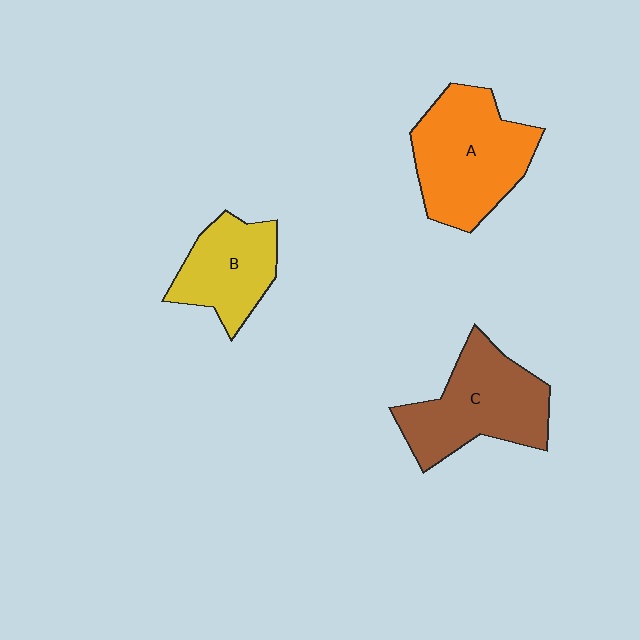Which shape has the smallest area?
Shape B (yellow).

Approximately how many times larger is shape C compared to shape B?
Approximately 1.4 times.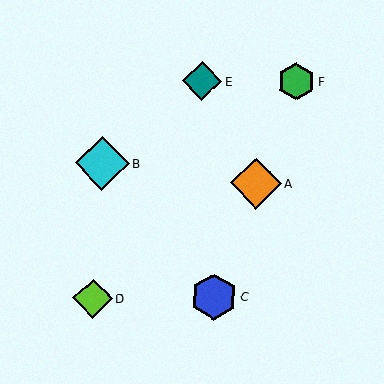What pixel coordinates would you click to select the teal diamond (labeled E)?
Click at (202, 81) to select the teal diamond E.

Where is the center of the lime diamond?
The center of the lime diamond is at (93, 298).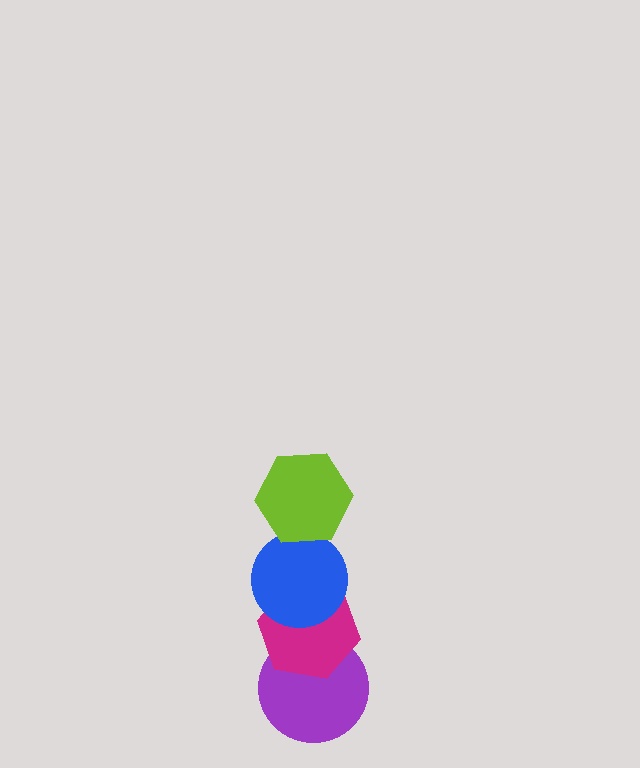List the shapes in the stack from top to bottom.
From top to bottom: the lime hexagon, the blue circle, the magenta hexagon, the purple circle.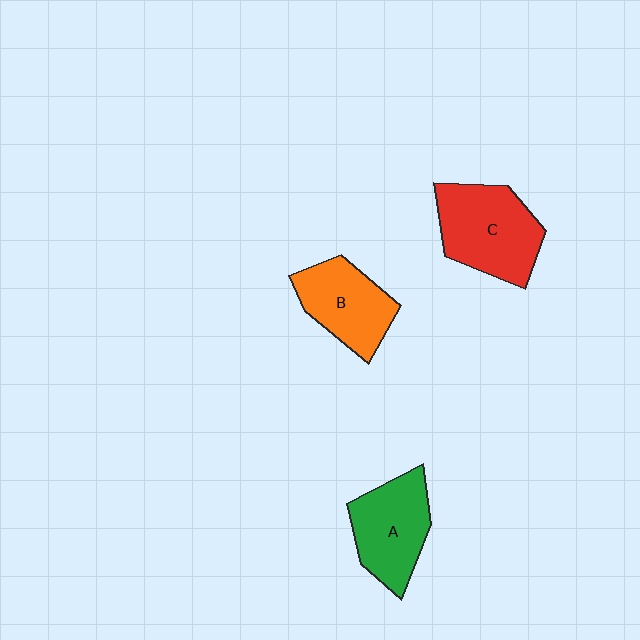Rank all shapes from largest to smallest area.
From largest to smallest: C (red), A (green), B (orange).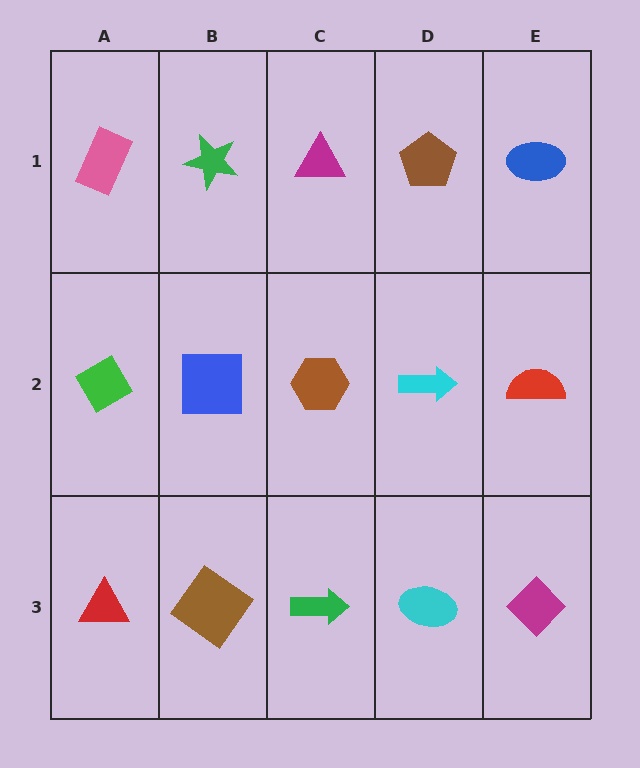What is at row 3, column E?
A magenta diamond.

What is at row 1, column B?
A green star.